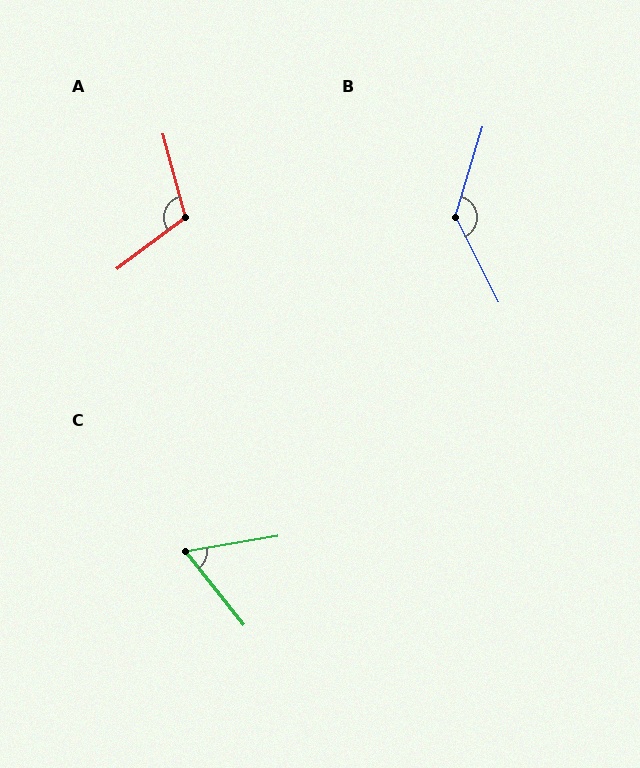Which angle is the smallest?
C, at approximately 61 degrees.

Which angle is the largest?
B, at approximately 136 degrees.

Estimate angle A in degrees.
Approximately 112 degrees.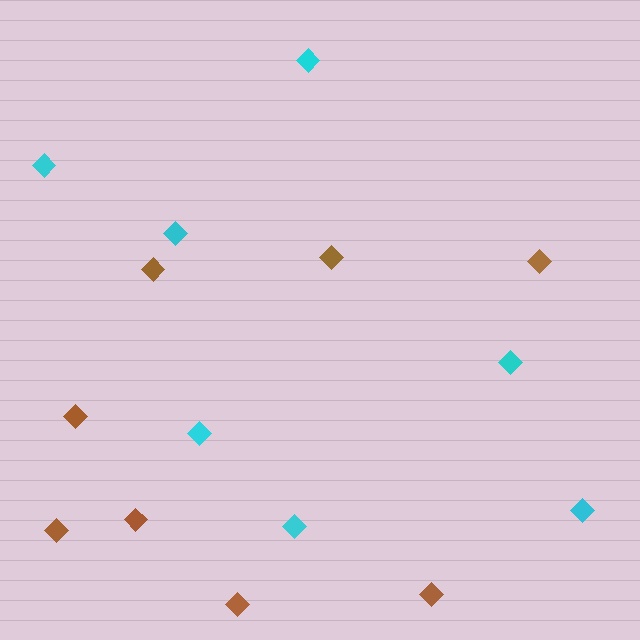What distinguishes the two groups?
There are 2 groups: one group of brown diamonds (8) and one group of cyan diamonds (7).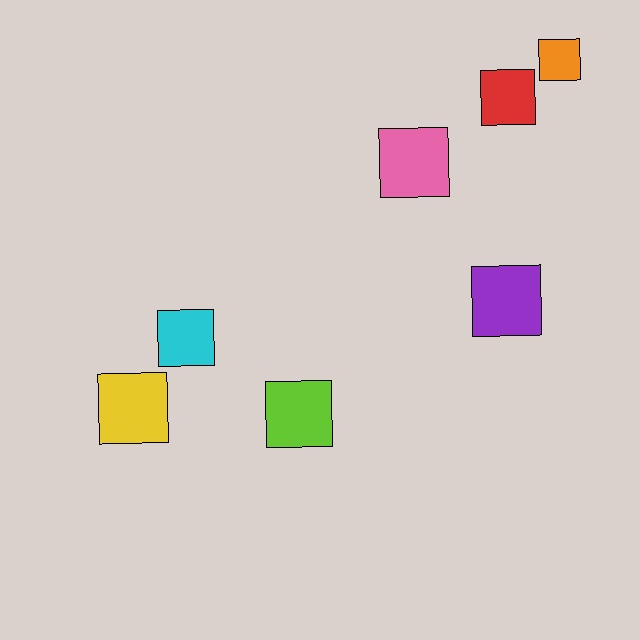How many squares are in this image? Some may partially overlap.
There are 7 squares.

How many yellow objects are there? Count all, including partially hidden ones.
There is 1 yellow object.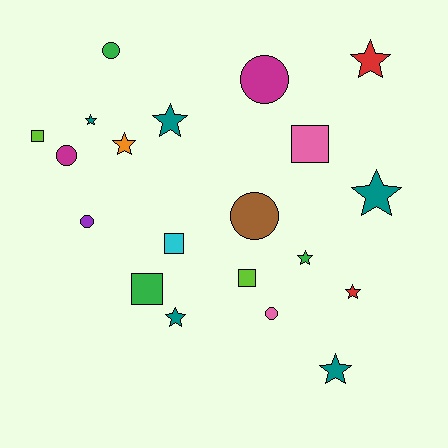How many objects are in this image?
There are 20 objects.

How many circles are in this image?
There are 6 circles.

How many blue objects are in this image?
There are no blue objects.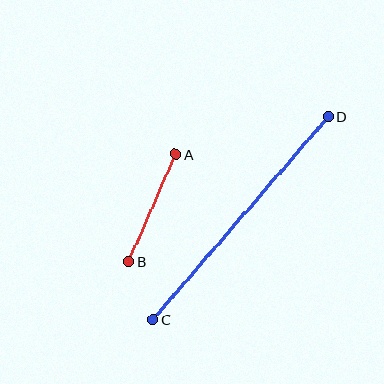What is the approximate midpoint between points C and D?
The midpoint is at approximately (241, 218) pixels.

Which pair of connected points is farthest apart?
Points C and D are farthest apart.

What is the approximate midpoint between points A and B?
The midpoint is at approximately (152, 208) pixels.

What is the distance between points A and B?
The distance is approximately 117 pixels.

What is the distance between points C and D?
The distance is approximately 268 pixels.